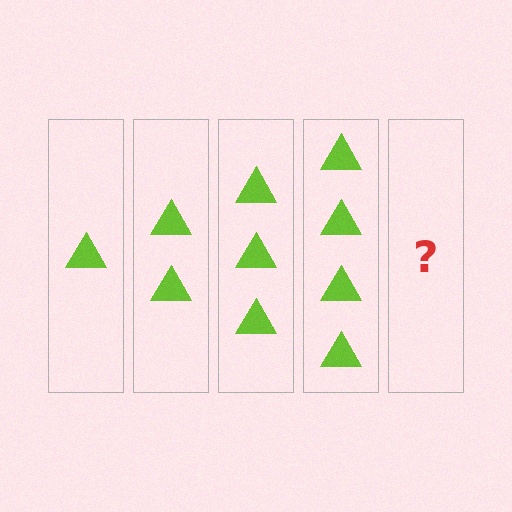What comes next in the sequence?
The next element should be 5 triangles.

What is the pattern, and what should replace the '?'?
The pattern is that each step adds one more triangle. The '?' should be 5 triangles.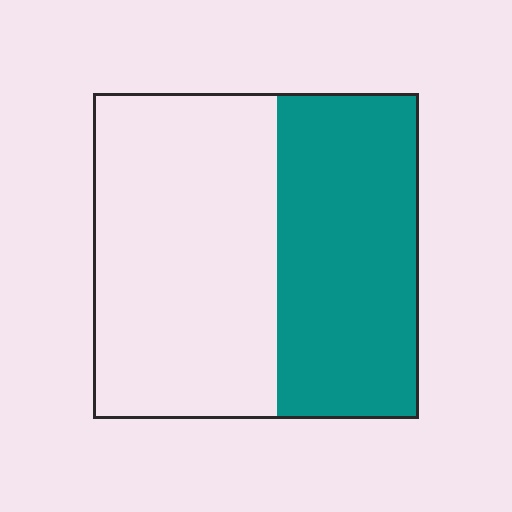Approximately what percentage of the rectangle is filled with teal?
Approximately 45%.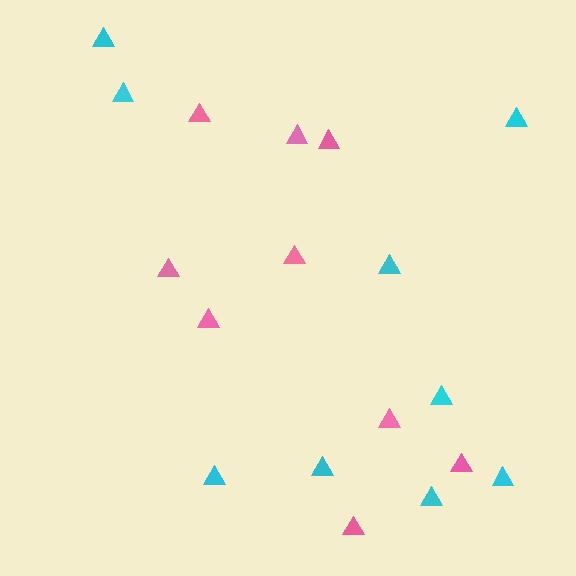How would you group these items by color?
There are 2 groups: one group of cyan triangles (9) and one group of pink triangles (9).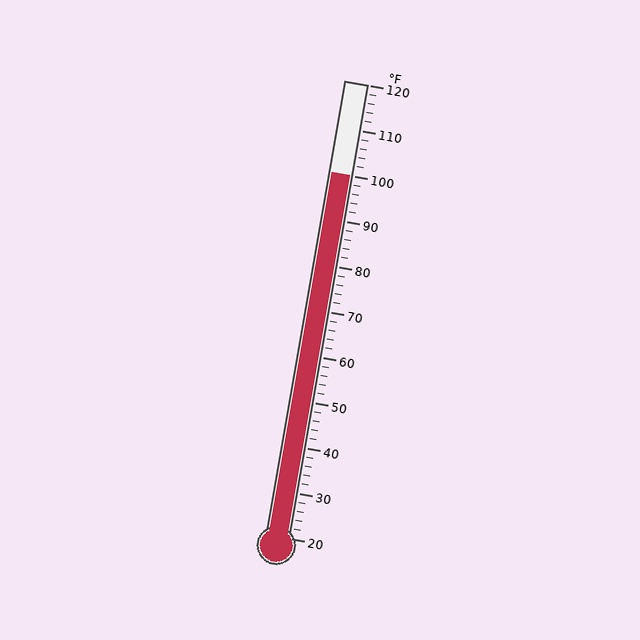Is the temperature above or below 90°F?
The temperature is above 90°F.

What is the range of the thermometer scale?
The thermometer scale ranges from 20°F to 120°F.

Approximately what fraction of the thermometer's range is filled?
The thermometer is filled to approximately 80% of its range.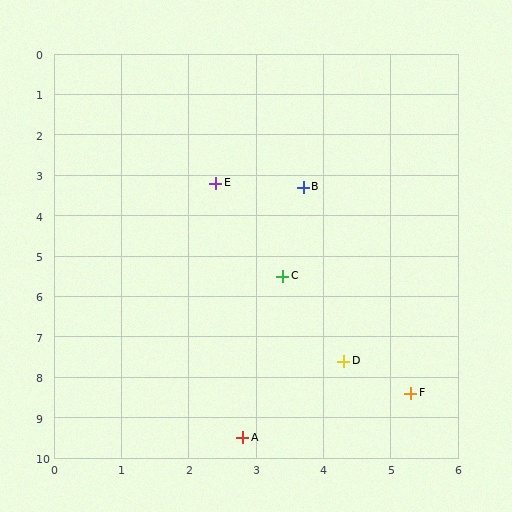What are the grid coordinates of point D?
Point D is at approximately (4.3, 7.6).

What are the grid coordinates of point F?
Point F is at approximately (5.3, 8.4).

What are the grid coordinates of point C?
Point C is at approximately (3.4, 5.5).